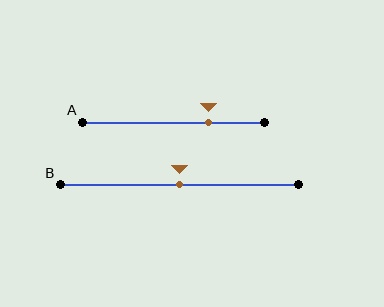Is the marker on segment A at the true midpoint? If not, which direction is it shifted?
No, the marker on segment A is shifted to the right by about 19% of the segment length.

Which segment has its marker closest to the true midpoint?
Segment B has its marker closest to the true midpoint.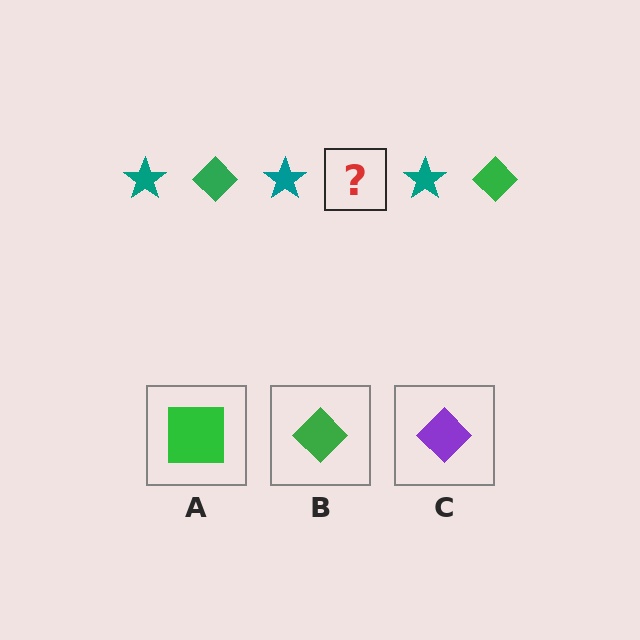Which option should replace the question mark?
Option B.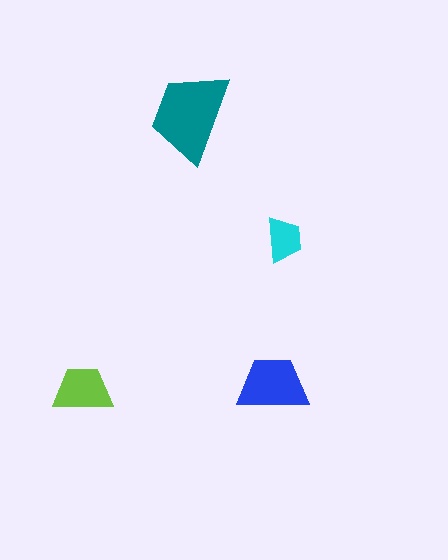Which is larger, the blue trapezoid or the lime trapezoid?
The blue one.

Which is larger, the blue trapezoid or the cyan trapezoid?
The blue one.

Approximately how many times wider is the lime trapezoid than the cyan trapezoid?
About 1.5 times wider.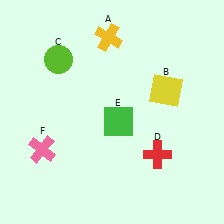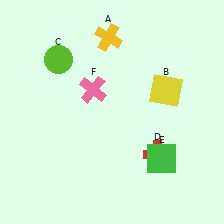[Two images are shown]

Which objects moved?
The objects that moved are: the green square (E), the pink cross (F).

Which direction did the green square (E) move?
The green square (E) moved right.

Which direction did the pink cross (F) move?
The pink cross (F) moved up.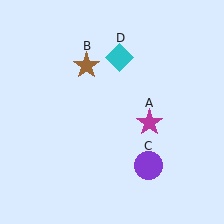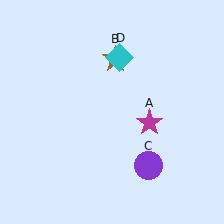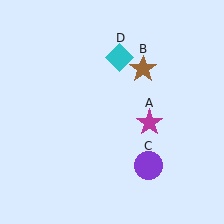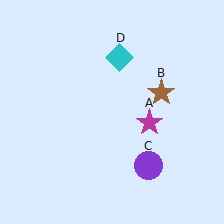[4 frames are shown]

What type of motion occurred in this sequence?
The brown star (object B) rotated clockwise around the center of the scene.